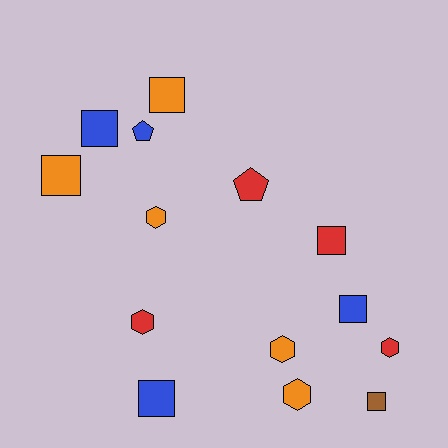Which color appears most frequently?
Orange, with 5 objects.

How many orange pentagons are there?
There are no orange pentagons.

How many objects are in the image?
There are 14 objects.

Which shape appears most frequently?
Square, with 7 objects.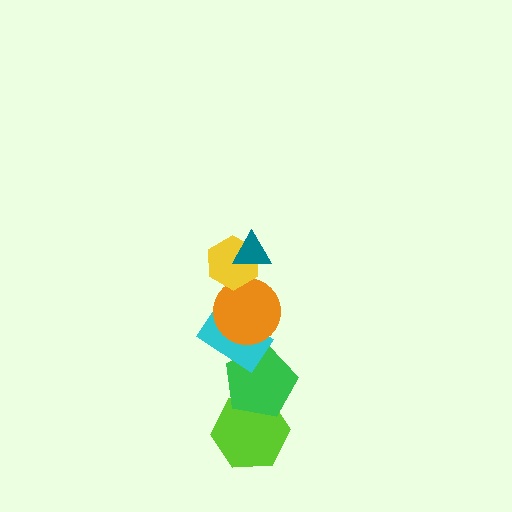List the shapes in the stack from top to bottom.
From top to bottom: the teal triangle, the yellow hexagon, the orange circle, the cyan rectangle, the green pentagon, the lime hexagon.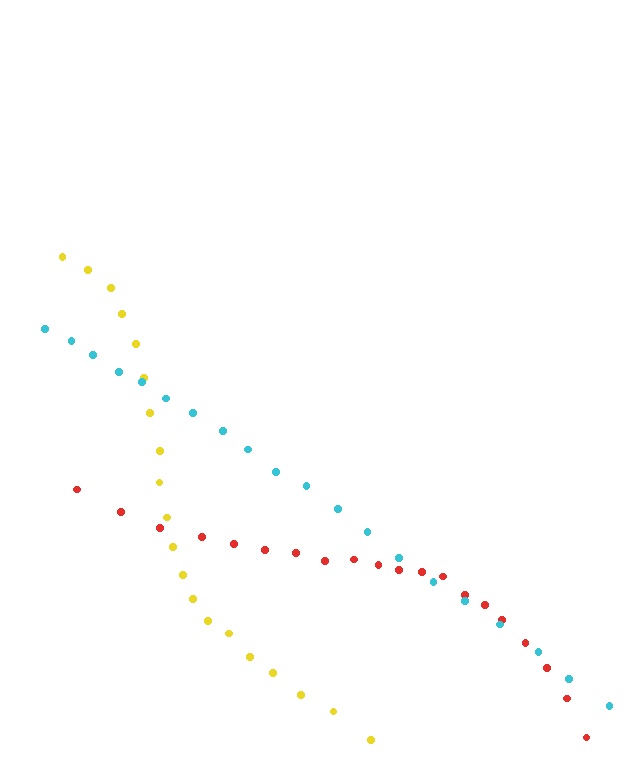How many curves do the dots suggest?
There are 3 distinct paths.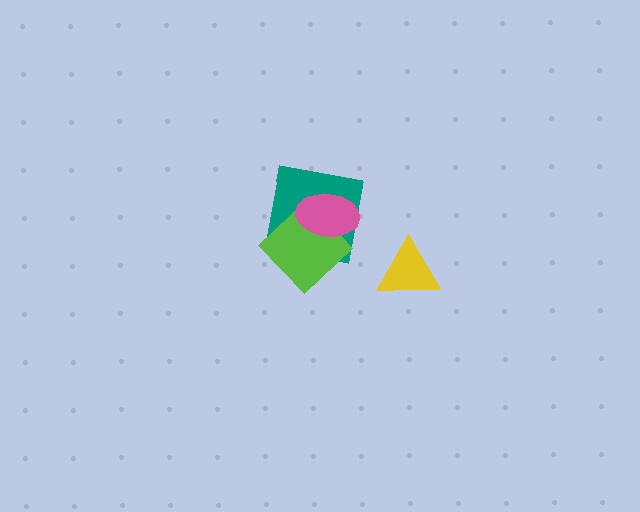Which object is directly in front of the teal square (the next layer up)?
The lime diamond is directly in front of the teal square.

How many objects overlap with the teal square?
2 objects overlap with the teal square.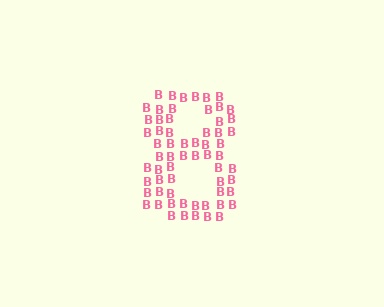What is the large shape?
The large shape is the digit 8.